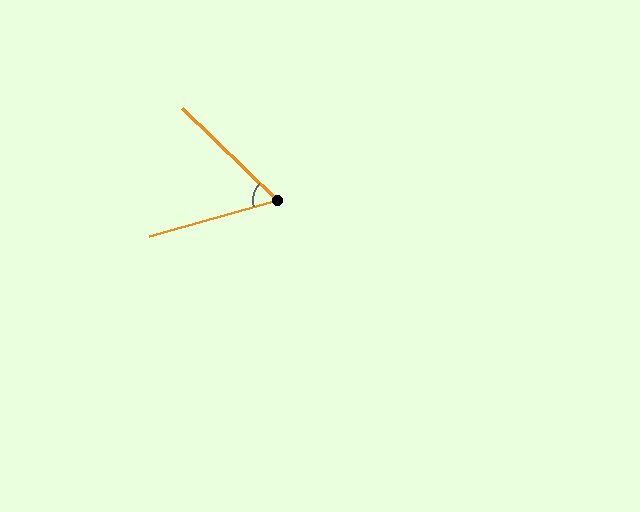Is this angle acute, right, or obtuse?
It is acute.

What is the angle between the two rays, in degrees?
Approximately 60 degrees.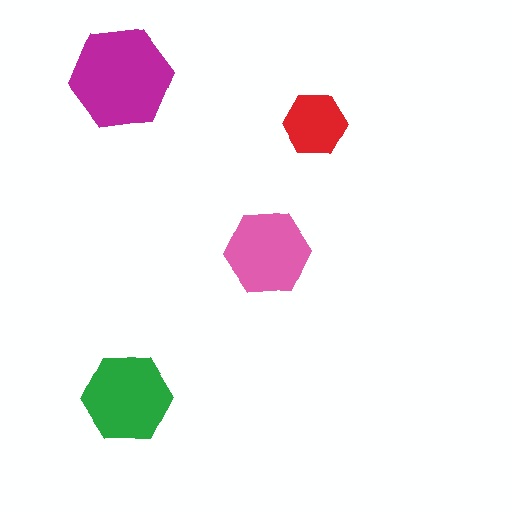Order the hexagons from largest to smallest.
the magenta one, the green one, the pink one, the red one.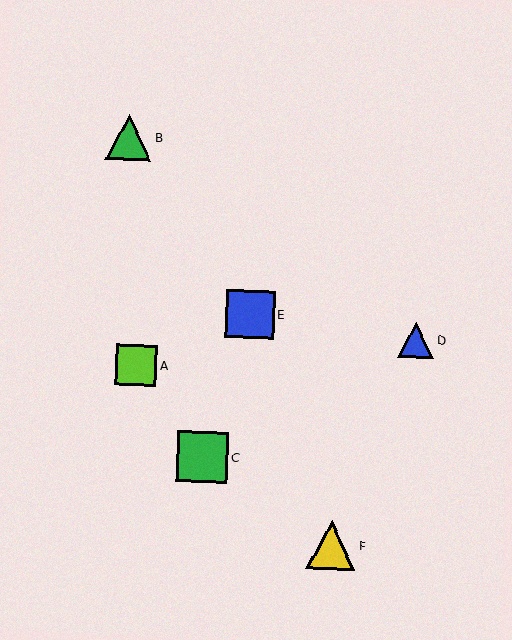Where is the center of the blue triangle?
The center of the blue triangle is at (416, 340).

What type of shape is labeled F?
Shape F is a yellow triangle.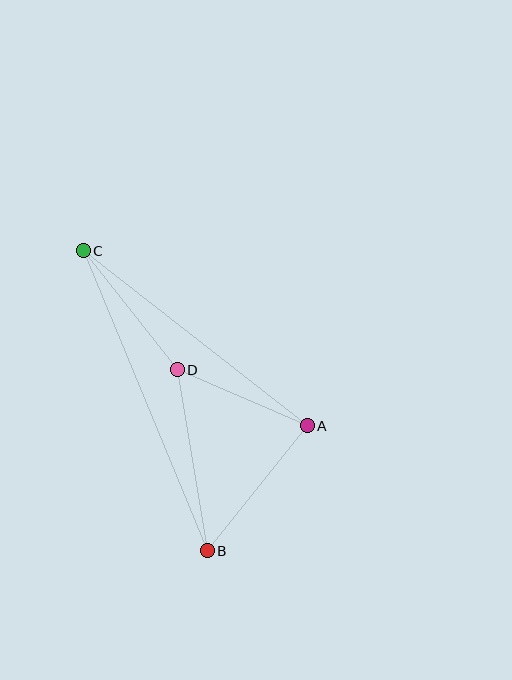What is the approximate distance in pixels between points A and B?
The distance between A and B is approximately 160 pixels.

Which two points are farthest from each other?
Points B and C are farthest from each other.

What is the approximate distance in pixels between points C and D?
The distance between C and D is approximately 151 pixels.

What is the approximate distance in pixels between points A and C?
The distance between A and C is approximately 284 pixels.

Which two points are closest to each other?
Points A and D are closest to each other.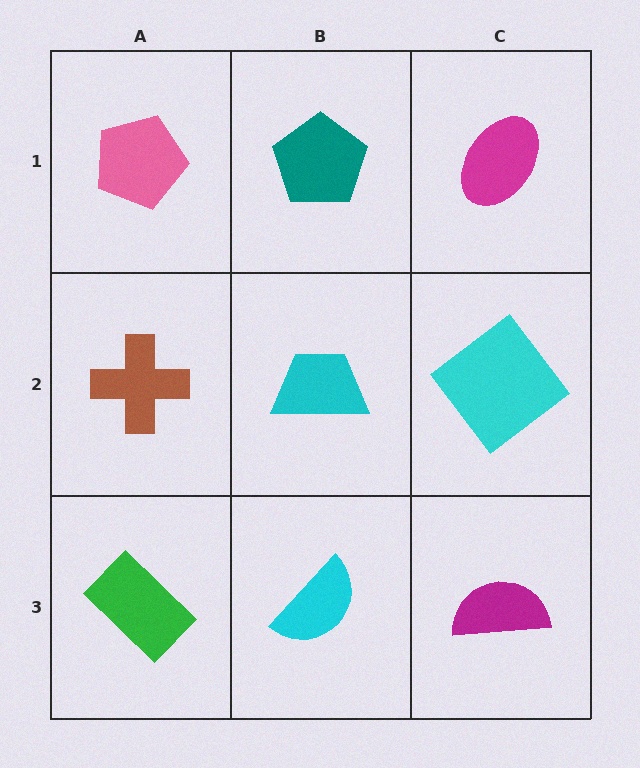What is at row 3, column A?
A green rectangle.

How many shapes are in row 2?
3 shapes.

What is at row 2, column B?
A cyan trapezoid.